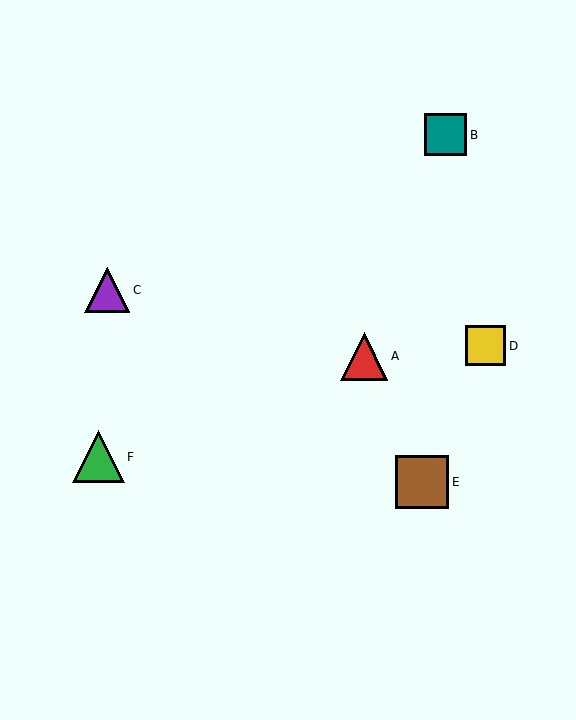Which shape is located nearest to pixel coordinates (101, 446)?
The green triangle (labeled F) at (98, 457) is nearest to that location.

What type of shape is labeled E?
Shape E is a brown square.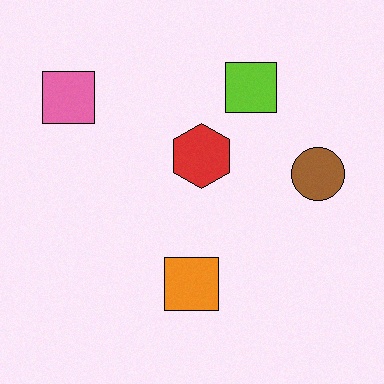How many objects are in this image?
There are 5 objects.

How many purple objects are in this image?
There are no purple objects.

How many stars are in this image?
There are no stars.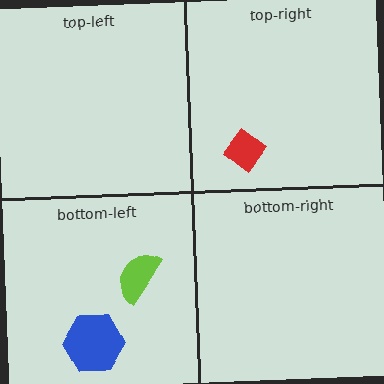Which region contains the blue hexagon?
The bottom-left region.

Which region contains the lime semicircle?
The bottom-left region.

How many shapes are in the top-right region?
1.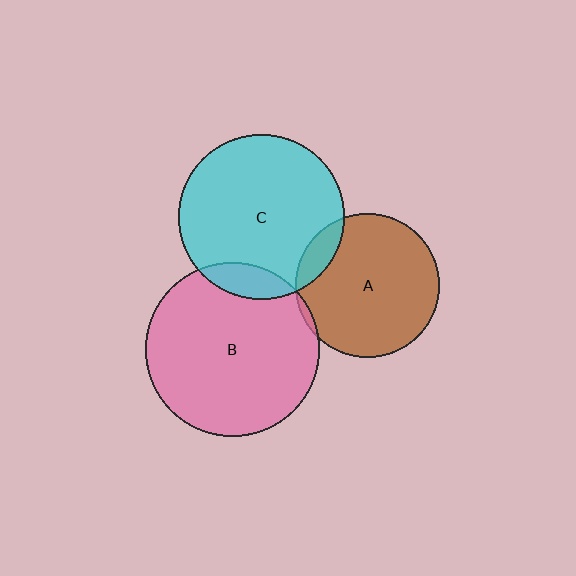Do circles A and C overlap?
Yes.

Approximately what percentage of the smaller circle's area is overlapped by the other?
Approximately 10%.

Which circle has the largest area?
Circle B (pink).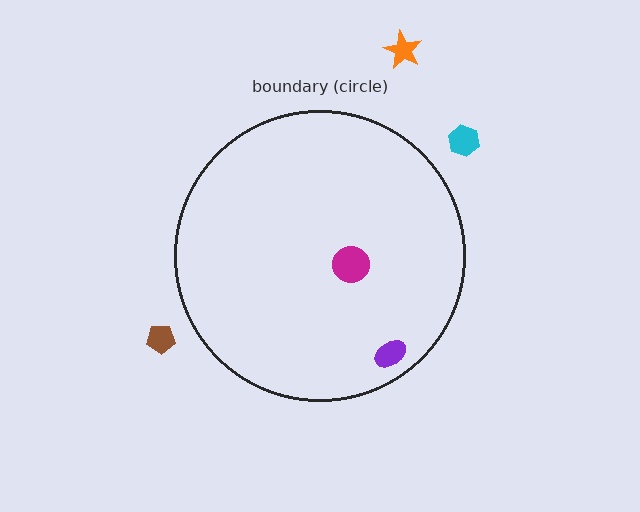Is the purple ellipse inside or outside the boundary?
Inside.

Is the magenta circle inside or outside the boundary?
Inside.